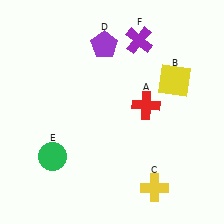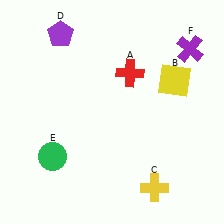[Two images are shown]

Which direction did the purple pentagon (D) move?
The purple pentagon (D) moved left.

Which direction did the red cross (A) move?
The red cross (A) moved up.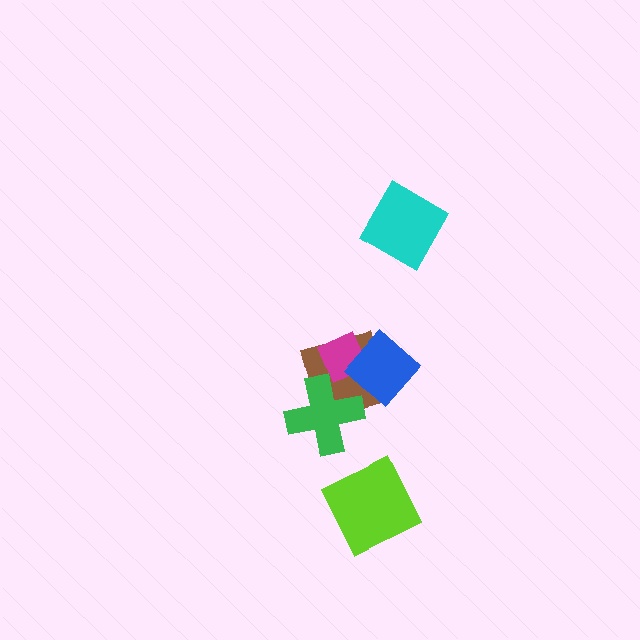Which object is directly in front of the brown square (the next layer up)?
The magenta diamond is directly in front of the brown square.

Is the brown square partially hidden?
Yes, it is partially covered by another shape.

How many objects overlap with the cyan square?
0 objects overlap with the cyan square.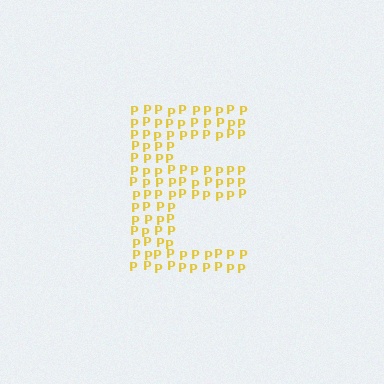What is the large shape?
The large shape is the letter E.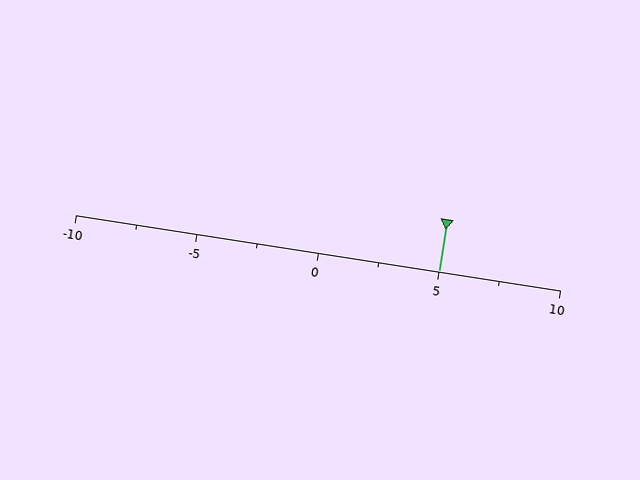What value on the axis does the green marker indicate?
The marker indicates approximately 5.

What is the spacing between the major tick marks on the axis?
The major ticks are spaced 5 apart.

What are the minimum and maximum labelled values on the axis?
The axis runs from -10 to 10.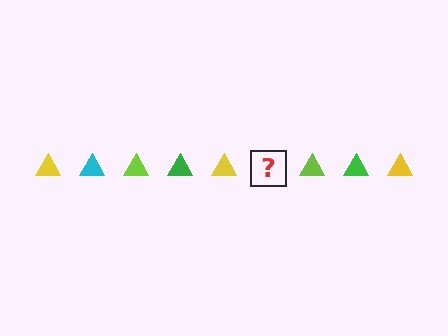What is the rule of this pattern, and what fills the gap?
The rule is that the pattern cycles through yellow, cyan, lime, green triangles. The gap should be filled with a cyan triangle.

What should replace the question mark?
The question mark should be replaced with a cyan triangle.